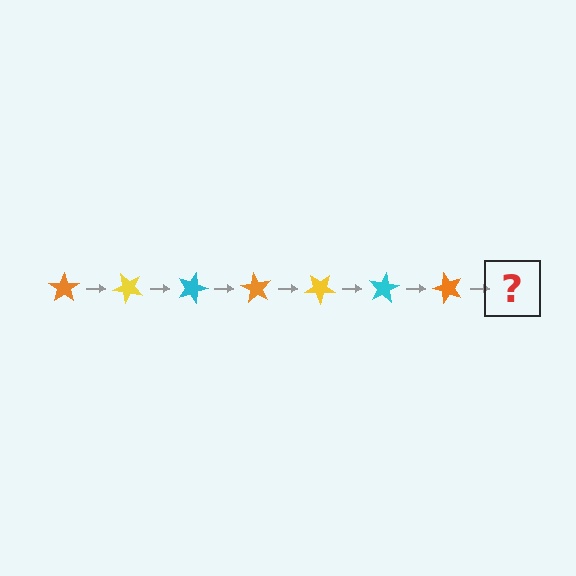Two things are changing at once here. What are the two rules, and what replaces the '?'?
The two rules are that it rotates 45 degrees each step and the color cycles through orange, yellow, and cyan. The '?' should be a yellow star, rotated 315 degrees from the start.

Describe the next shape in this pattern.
It should be a yellow star, rotated 315 degrees from the start.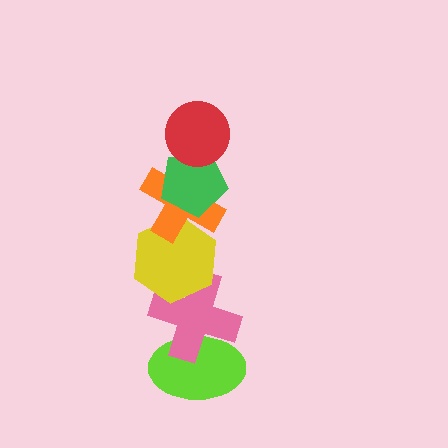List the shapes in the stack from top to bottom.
From top to bottom: the red circle, the green pentagon, the orange cross, the yellow hexagon, the pink cross, the lime ellipse.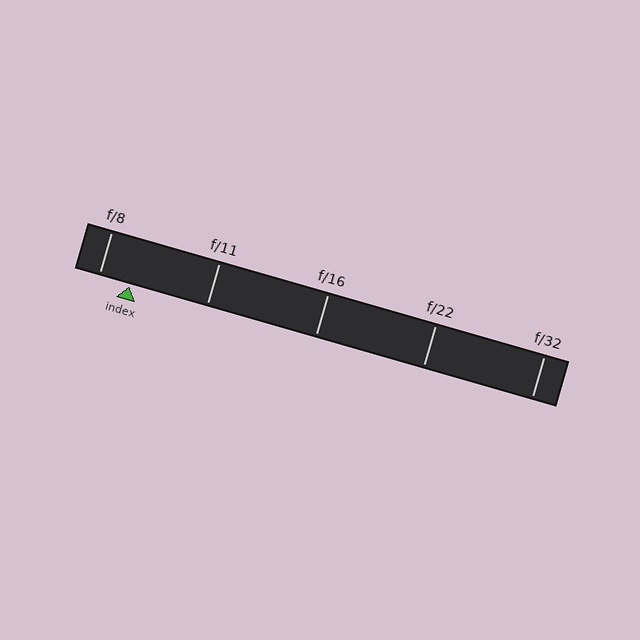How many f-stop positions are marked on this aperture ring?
There are 5 f-stop positions marked.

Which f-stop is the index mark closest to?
The index mark is closest to f/8.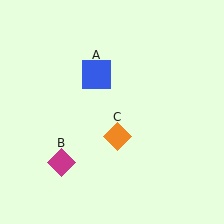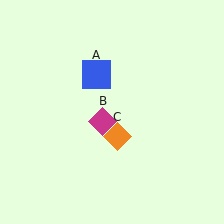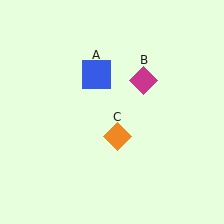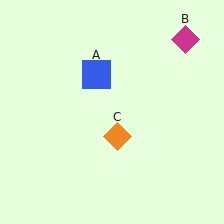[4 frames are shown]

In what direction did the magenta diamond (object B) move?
The magenta diamond (object B) moved up and to the right.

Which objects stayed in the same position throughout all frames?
Blue square (object A) and orange diamond (object C) remained stationary.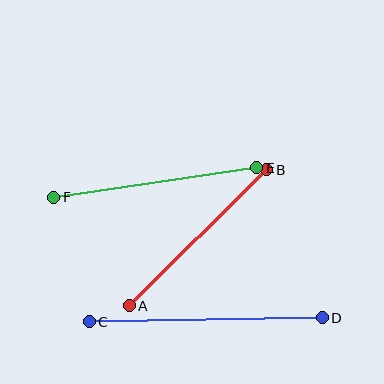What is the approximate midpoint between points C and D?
The midpoint is at approximately (206, 320) pixels.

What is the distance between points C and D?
The distance is approximately 233 pixels.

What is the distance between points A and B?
The distance is approximately 193 pixels.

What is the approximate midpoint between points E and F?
The midpoint is at approximately (155, 183) pixels.